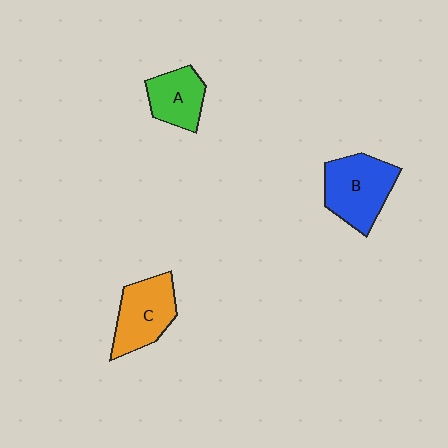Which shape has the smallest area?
Shape A (green).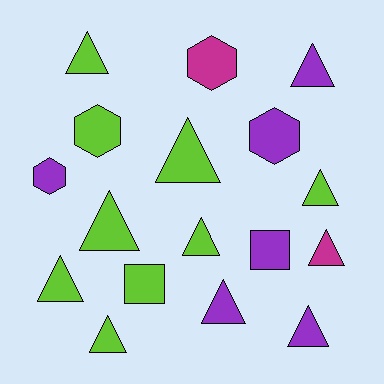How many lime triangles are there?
There are 7 lime triangles.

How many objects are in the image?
There are 17 objects.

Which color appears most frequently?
Lime, with 9 objects.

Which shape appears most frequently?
Triangle, with 11 objects.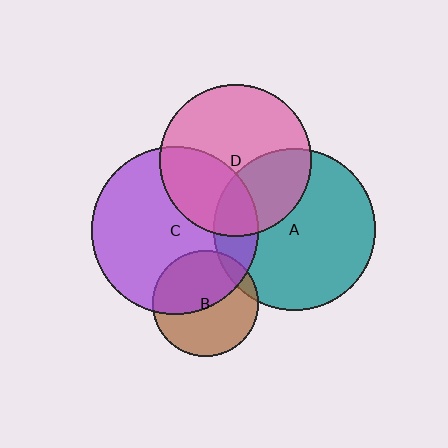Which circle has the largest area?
Circle C (purple).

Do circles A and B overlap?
Yes.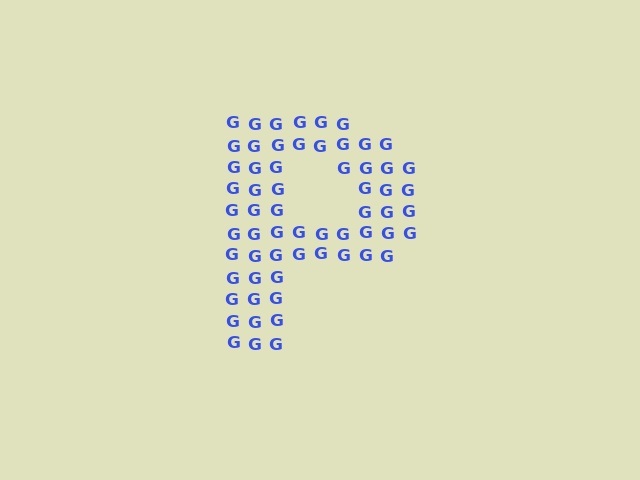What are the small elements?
The small elements are letter G's.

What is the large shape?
The large shape is the letter P.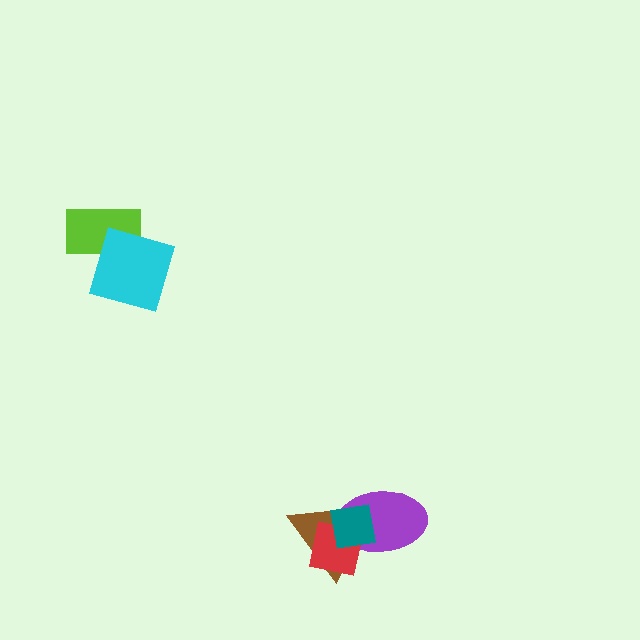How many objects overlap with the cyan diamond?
1 object overlaps with the cyan diamond.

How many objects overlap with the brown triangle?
3 objects overlap with the brown triangle.